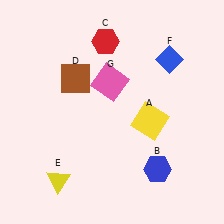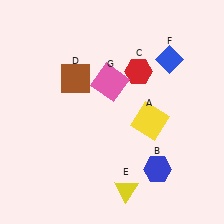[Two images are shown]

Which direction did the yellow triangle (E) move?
The yellow triangle (E) moved right.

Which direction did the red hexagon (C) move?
The red hexagon (C) moved right.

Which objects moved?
The objects that moved are: the red hexagon (C), the yellow triangle (E).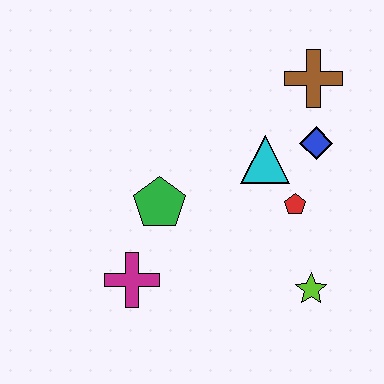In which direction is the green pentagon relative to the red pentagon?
The green pentagon is to the left of the red pentagon.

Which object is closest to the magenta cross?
The green pentagon is closest to the magenta cross.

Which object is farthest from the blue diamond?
The magenta cross is farthest from the blue diamond.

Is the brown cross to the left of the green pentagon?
No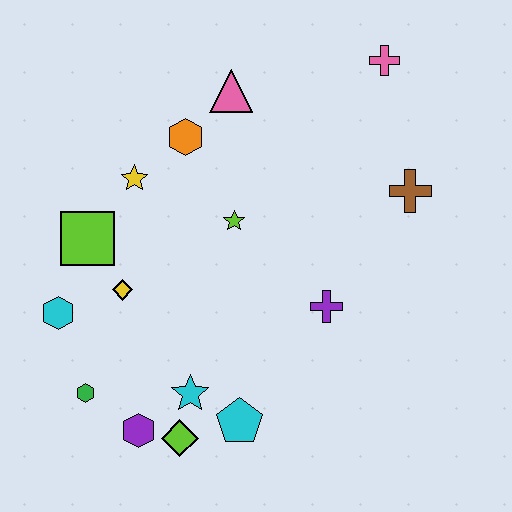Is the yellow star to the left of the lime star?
Yes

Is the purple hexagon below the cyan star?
Yes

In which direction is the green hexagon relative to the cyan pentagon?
The green hexagon is to the left of the cyan pentagon.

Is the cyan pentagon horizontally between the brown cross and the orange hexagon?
Yes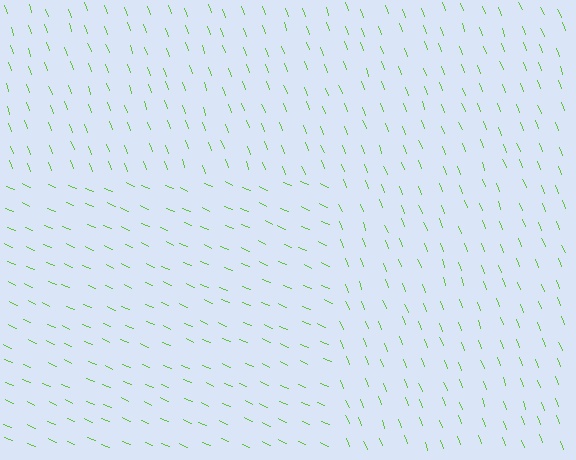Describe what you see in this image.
The image is filled with small lime line segments. A rectangle region in the image has lines oriented differently from the surrounding lines, creating a visible texture boundary.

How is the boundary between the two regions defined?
The boundary is defined purely by a change in line orientation (approximately 45 degrees difference). All lines are the same color and thickness.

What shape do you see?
I see a rectangle.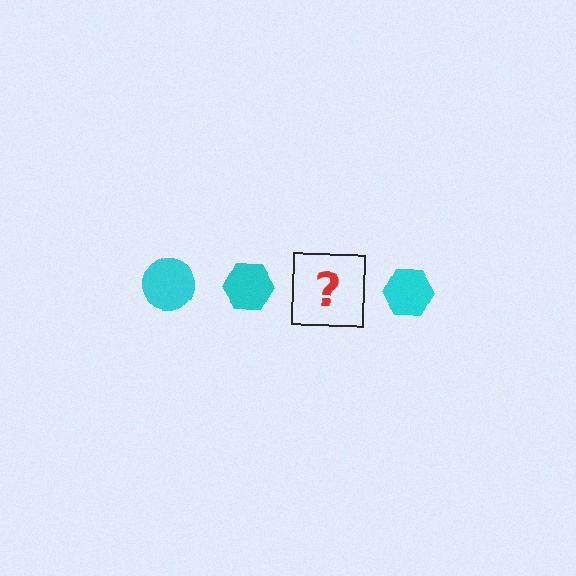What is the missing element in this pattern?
The missing element is a cyan circle.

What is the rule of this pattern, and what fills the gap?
The rule is that the pattern cycles through circle, hexagon shapes in cyan. The gap should be filled with a cyan circle.